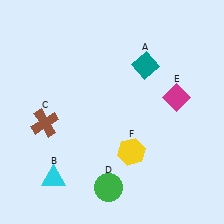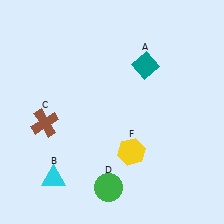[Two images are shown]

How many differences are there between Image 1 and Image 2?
There is 1 difference between the two images.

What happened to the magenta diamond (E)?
The magenta diamond (E) was removed in Image 2. It was in the top-right area of Image 1.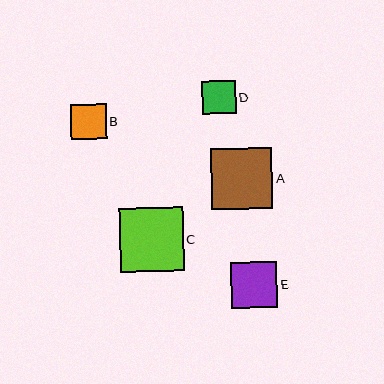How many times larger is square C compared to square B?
Square C is approximately 1.8 times the size of square B.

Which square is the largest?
Square C is the largest with a size of approximately 64 pixels.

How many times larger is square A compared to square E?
Square A is approximately 1.3 times the size of square E.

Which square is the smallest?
Square D is the smallest with a size of approximately 34 pixels.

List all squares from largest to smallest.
From largest to smallest: C, A, E, B, D.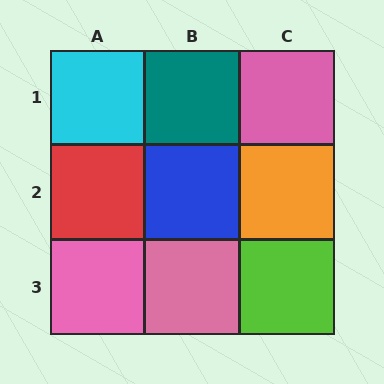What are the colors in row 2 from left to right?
Red, blue, orange.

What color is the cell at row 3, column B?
Pink.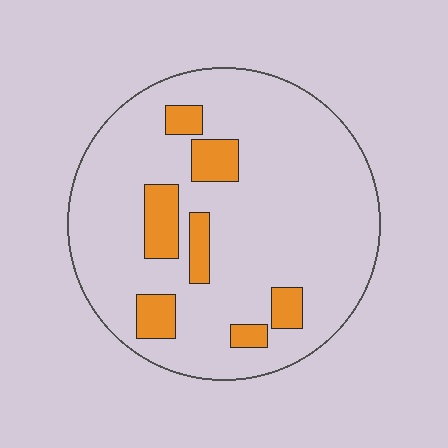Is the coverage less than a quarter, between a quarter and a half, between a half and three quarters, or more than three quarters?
Less than a quarter.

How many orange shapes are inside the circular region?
7.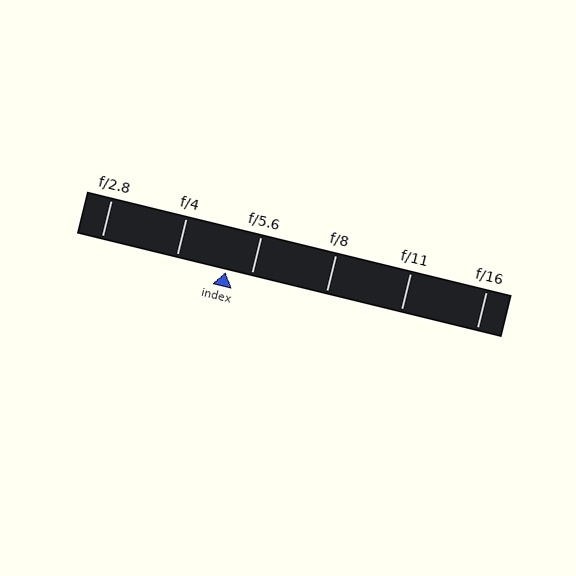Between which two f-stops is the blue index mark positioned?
The index mark is between f/4 and f/5.6.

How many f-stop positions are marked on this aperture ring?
There are 6 f-stop positions marked.